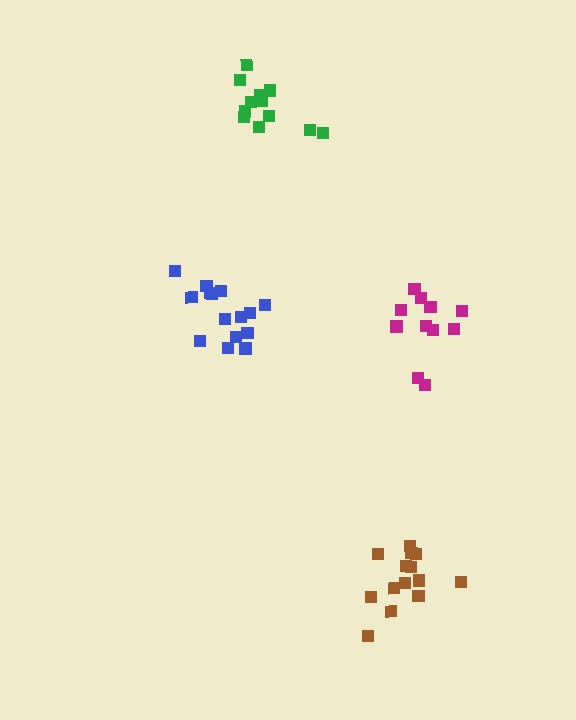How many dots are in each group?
Group 1: 11 dots, Group 2: 12 dots, Group 3: 15 dots, Group 4: 14 dots (52 total).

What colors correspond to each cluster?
The clusters are colored: magenta, green, blue, brown.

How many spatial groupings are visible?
There are 4 spatial groupings.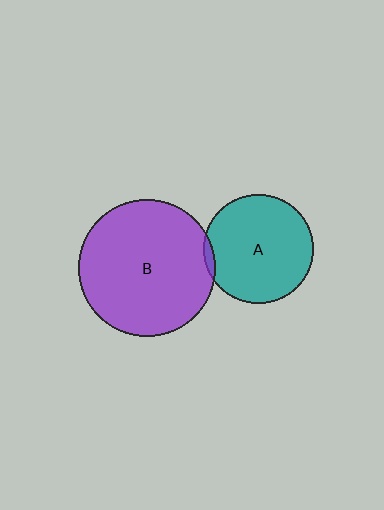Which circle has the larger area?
Circle B (purple).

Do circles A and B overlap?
Yes.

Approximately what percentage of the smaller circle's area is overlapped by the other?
Approximately 5%.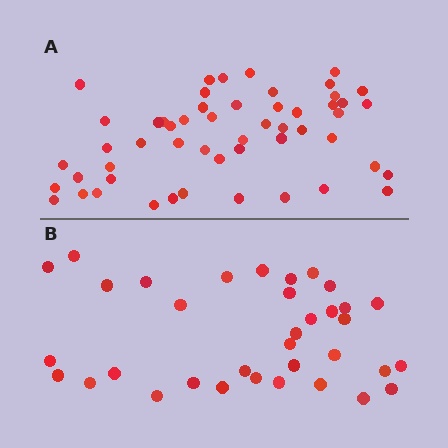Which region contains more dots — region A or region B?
Region A (the top region) has more dots.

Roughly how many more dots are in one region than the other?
Region A has approximately 20 more dots than region B.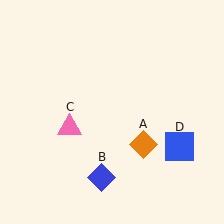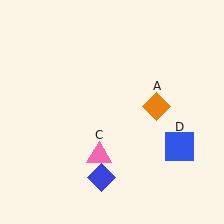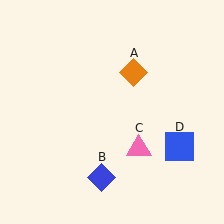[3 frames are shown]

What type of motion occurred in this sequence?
The orange diamond (object A), pink triangle (object C) rotated counterclockwise around the center of the scene.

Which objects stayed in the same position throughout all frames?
Blue diamond (object B) and blue square (object D) remained stationary.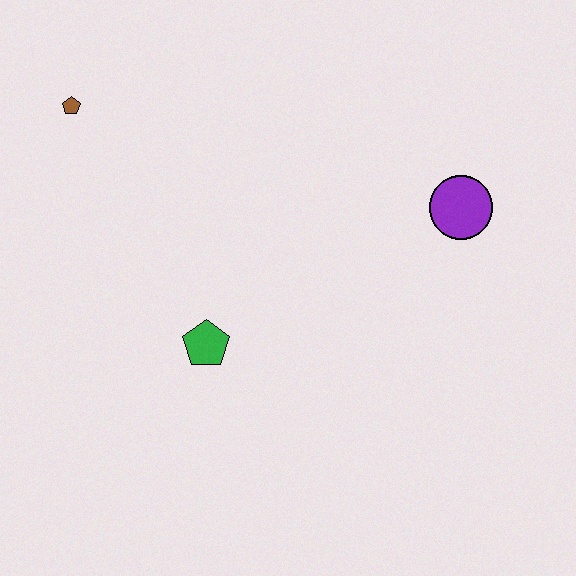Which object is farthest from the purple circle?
The brown pentagon is farthest from the purple circle.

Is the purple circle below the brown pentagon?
Yes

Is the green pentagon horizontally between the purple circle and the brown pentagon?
Yes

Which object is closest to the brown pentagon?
The green pentagon is closest to the brown pentagon.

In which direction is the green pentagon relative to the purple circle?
The green pentagon is to the left of the purple circle.